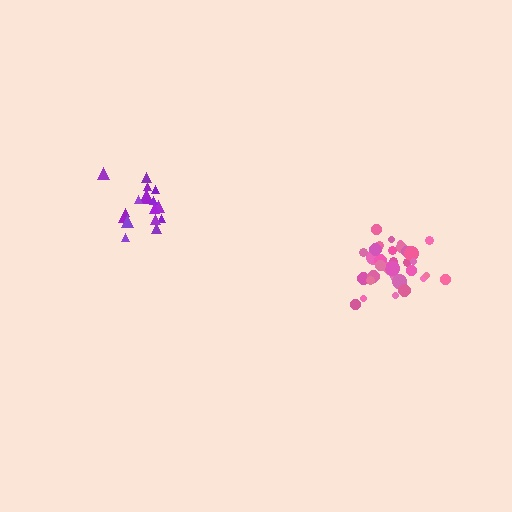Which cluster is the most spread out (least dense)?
Purple.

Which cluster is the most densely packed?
Pink.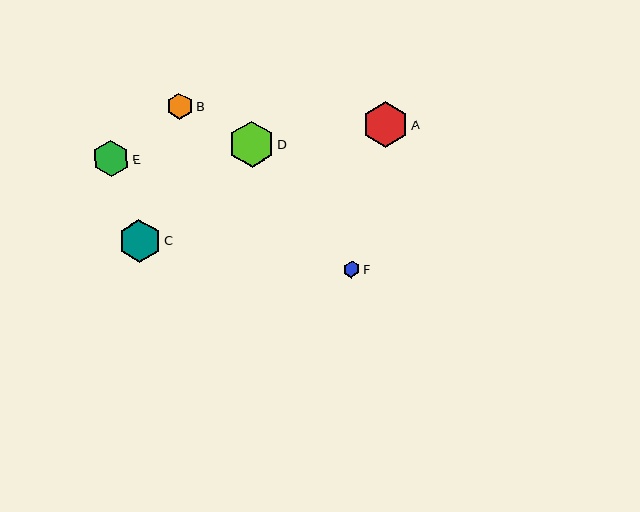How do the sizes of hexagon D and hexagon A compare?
Hexagon D and hexagon A are approximately the same size.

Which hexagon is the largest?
Hexagon D is the largest with a size of approximately 46 pixels.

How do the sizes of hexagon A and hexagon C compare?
Hexagon A and hexagon C are approximately the same size.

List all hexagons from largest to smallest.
From largest to smallest: D, A, C, E, B, F.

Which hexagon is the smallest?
Hexagon F is the smallest with a size of approximately 17 pixels.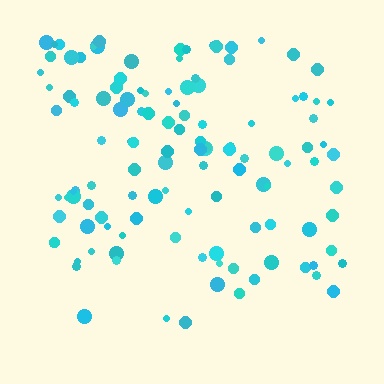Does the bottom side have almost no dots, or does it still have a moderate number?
Still a moderate number, just noticeably fewer than the top.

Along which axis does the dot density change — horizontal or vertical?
Vertical.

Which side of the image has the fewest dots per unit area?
The bottom.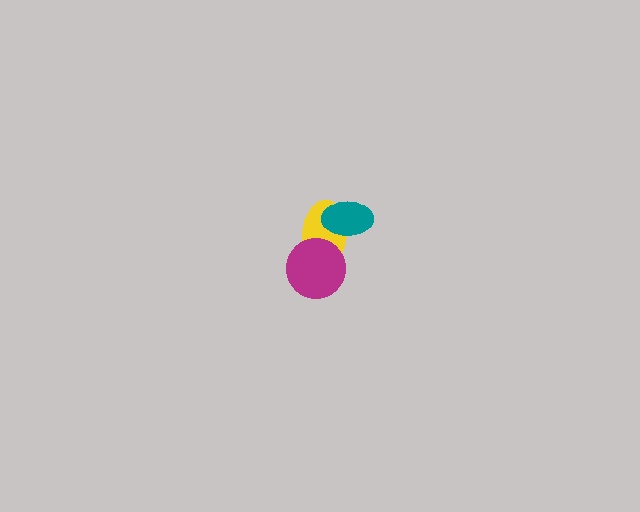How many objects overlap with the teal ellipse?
1 object overlaps with the teal ellipse.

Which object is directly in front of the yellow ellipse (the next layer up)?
The magenta circle is directly in front of the yellow ellipse.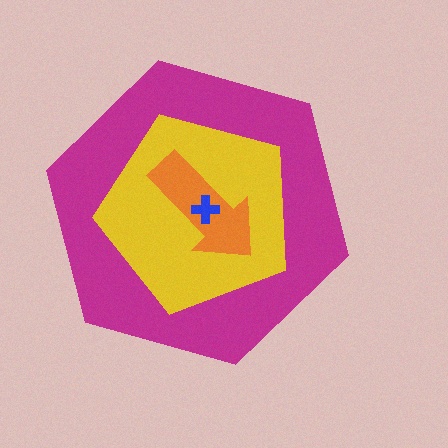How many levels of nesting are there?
4.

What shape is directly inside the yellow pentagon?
The orange arrow.